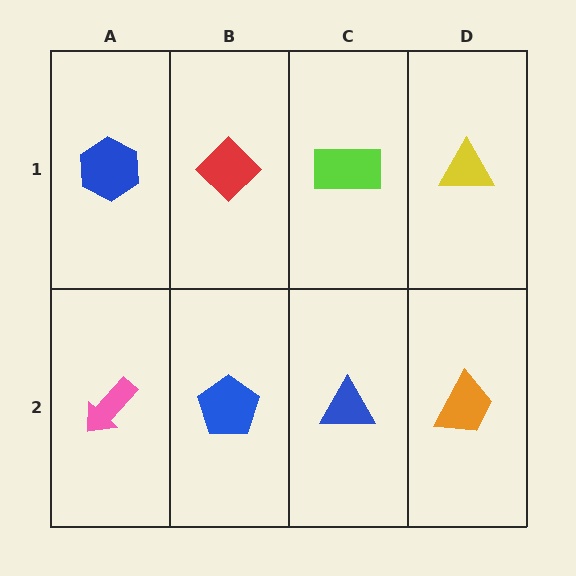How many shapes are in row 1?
4 shapes.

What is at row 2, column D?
An orange trapezoid.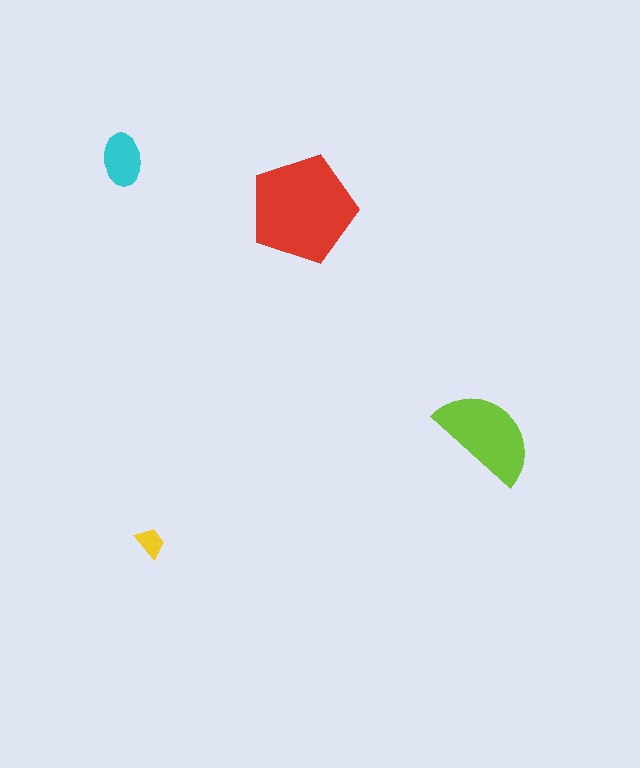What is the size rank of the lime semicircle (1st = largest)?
2nd.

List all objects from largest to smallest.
The red pentagon, the lime semicircle, the cyan ellipse, the yellow trapezoid.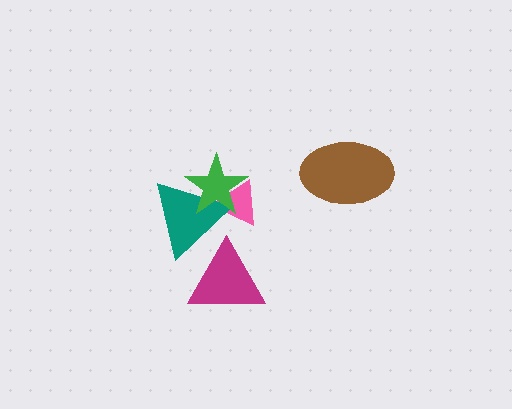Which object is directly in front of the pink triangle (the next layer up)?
The teal triangle is directly in front of the pink triangle.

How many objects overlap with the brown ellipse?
0 objects overlap with the brown ellipse.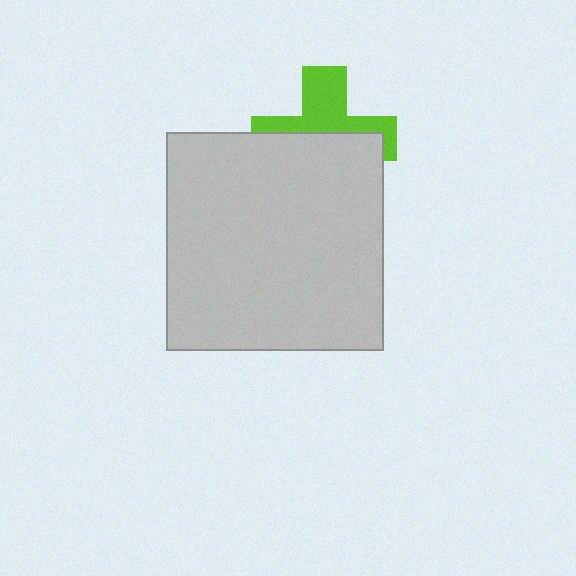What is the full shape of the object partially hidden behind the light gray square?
The partially hidden object is a lime cross.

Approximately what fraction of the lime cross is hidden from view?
Roughly 55% of the lime cross is hidden behind the light gray square.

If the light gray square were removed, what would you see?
You would see the complete lime cross.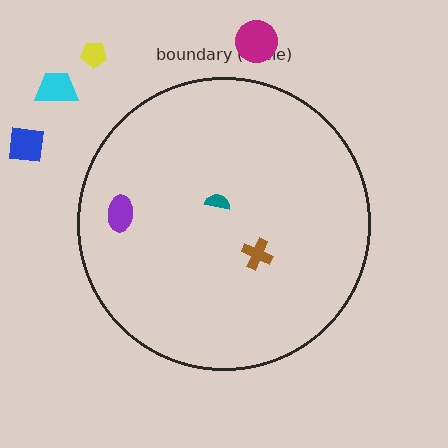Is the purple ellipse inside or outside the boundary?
Inside.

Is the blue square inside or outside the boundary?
Outside.